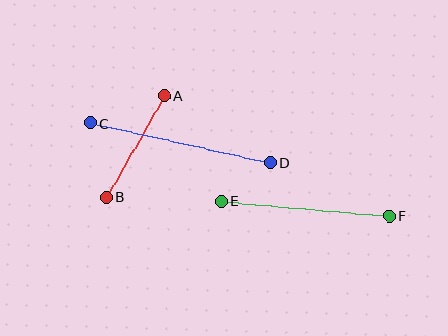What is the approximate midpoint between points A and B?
The midpoint is at approximately (135, 146) pixels.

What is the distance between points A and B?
The distance is approximately 117 pixels.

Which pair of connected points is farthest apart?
Points C and D are farthest apart.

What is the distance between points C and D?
The distance is approximately 185 pixels.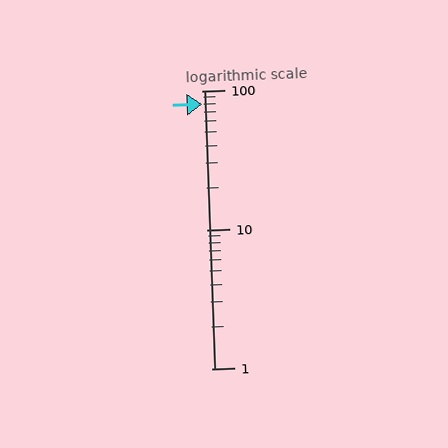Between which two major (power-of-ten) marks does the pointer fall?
The pointer is between 10 and 100.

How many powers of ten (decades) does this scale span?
The scale spans 2 decades, from 1 to 100.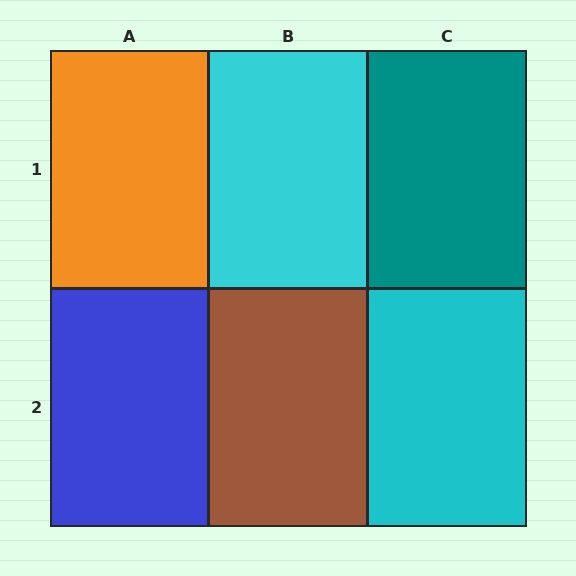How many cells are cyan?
2 cells are cyan.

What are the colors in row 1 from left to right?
Orange, cyan, teal.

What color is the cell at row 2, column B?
Brown.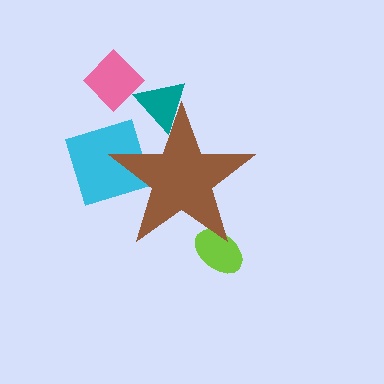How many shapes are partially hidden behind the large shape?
4 shapes are partially hidden.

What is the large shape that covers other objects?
A brown star.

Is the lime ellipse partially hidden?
Yes, the lime ellipse is partially hidden behind the brown star.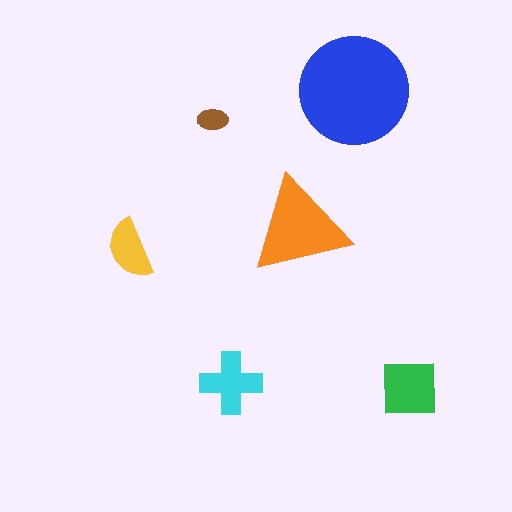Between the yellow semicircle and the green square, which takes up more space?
The green square.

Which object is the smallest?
The brown ellipse.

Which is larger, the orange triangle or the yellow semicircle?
The orange triangle.